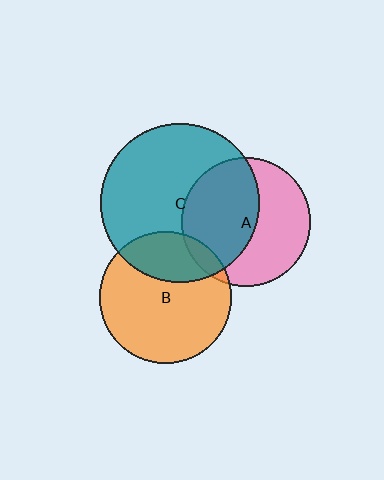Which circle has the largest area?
Circle C (teal).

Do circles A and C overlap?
Yes.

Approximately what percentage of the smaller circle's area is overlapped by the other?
Approximately 50%.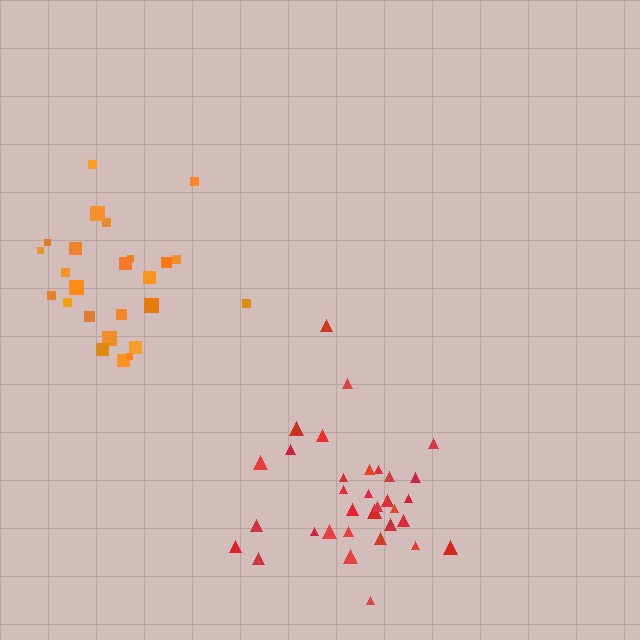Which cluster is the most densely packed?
Orange.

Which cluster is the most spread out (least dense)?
Red.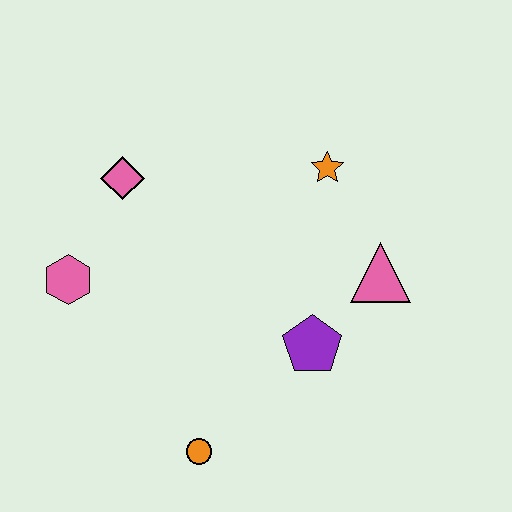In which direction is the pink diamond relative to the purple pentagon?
The pink diamond is to the left of the purple pentagon.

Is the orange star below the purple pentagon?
No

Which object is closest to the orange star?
The pink triangle is closest to the orange star.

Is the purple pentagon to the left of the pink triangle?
Yes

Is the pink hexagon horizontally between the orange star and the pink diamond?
No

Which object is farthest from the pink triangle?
The pink hexagon is farthest from the pink triangle.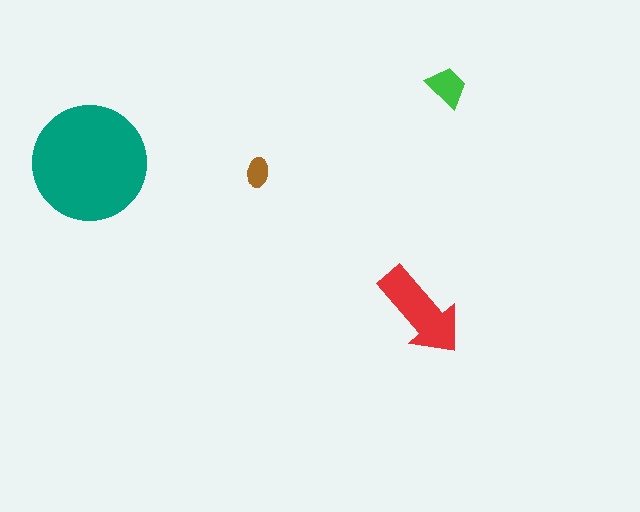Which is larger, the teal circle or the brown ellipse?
The teal circle.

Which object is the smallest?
The brown ellipse.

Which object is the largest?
The teal circle.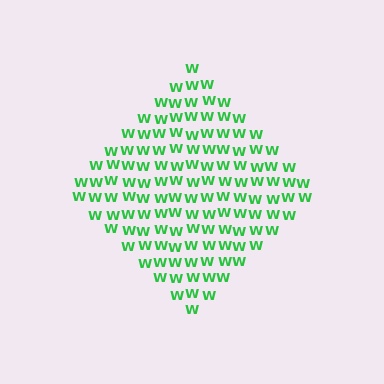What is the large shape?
The large shape is a diamond.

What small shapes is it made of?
It is made of small letter W's.